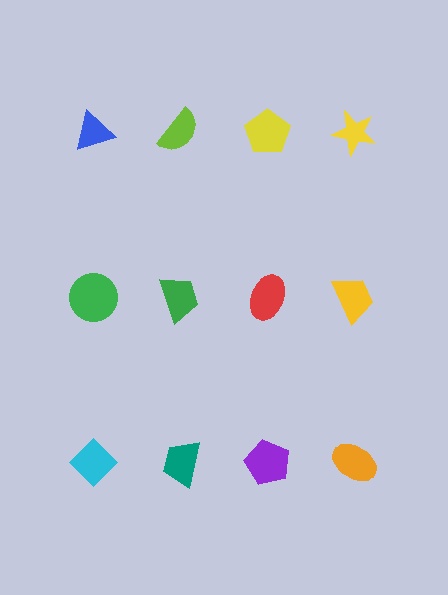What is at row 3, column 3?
A purple pentagon.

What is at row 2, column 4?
A yellow trapezoid.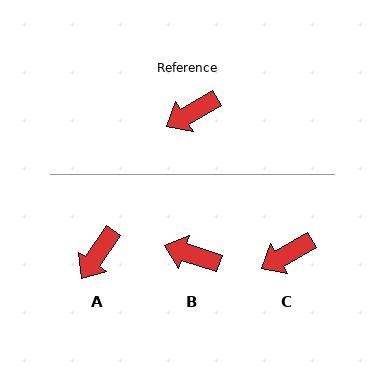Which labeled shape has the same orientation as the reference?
C.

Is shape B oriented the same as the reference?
No, it is off by about 48 degrees.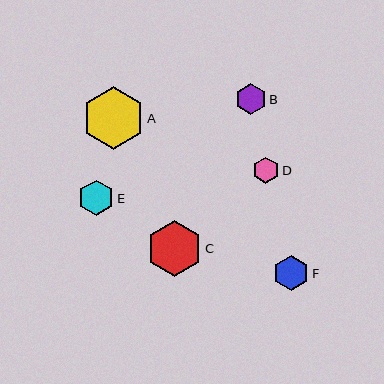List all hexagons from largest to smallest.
From largest to smallest: A, C, E, F, B, D.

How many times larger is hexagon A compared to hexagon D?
Hexagon A is approximately 2.4 times the size of hexagon D.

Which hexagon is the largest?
Hexagon A is the largest with a size of approximately 62 pixels.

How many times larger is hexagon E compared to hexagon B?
Hexagon E is approximately 1.1 times the size of hexagon B.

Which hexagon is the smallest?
Hexagon D is the smallest with a size of approximately 26 pixels.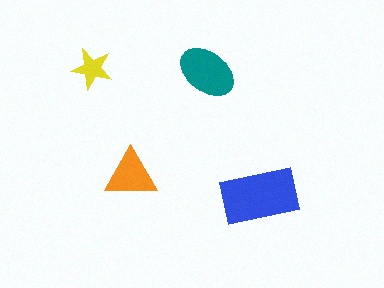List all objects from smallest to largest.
The yellow star, the orange triangle, the teal ellipse, the blue rectangle.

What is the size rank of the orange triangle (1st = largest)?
3rd.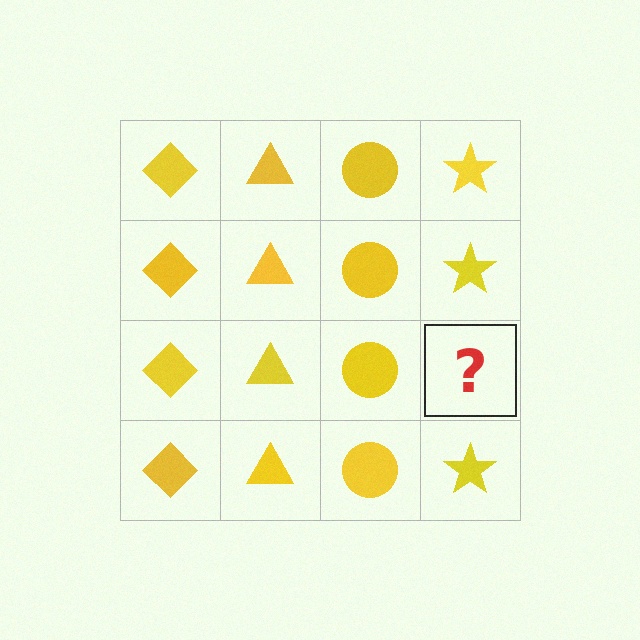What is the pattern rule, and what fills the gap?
The rule is that each column has a consistent shape. The gap should be filled with a yellow star.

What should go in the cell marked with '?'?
The missing cell should contain a yellow star.